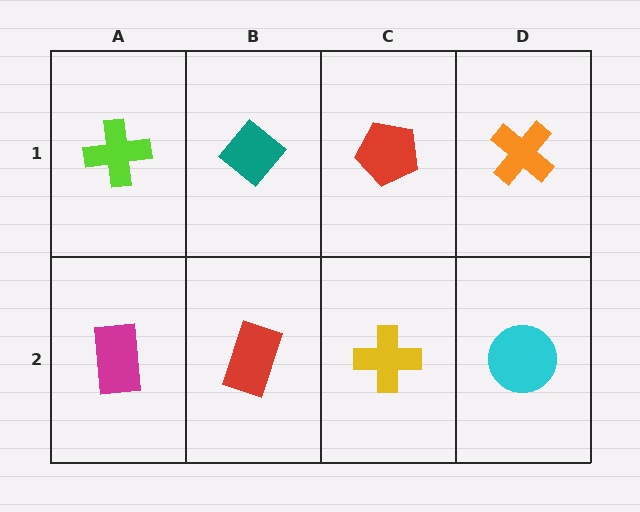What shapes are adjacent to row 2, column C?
A red pentagon (row 1, column C), a red rectangle (row 2, column B), a cyan circle (row 2, column D).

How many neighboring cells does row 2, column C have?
3.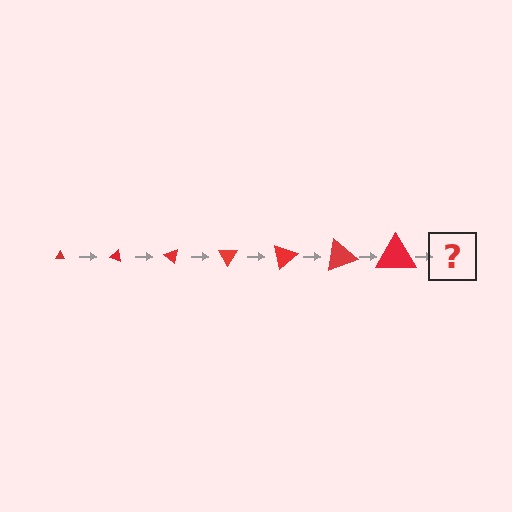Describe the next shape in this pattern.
It should be a triangle, larger than the previous one and rotated 140 degrees from the start.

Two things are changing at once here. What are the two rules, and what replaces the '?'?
The two rules are that the triangle grows larger each step and it rotates 20 degrees each step. The '?' should be a triangle, larger than the previous one and rotated 140 degrees from the start.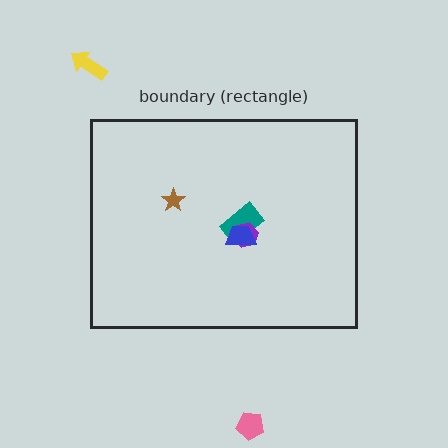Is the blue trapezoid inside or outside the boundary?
Inside.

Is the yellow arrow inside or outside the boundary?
Outside.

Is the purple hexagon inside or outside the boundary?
Inside.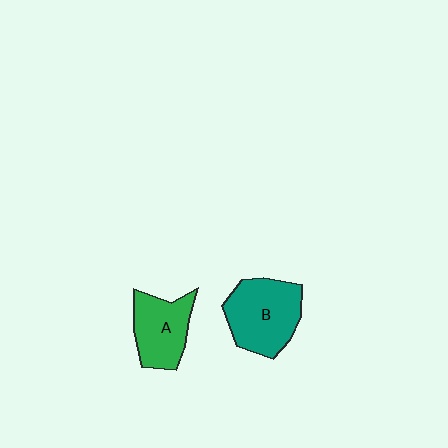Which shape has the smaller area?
Shape A (green).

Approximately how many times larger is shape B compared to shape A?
Approximately 1.3 times.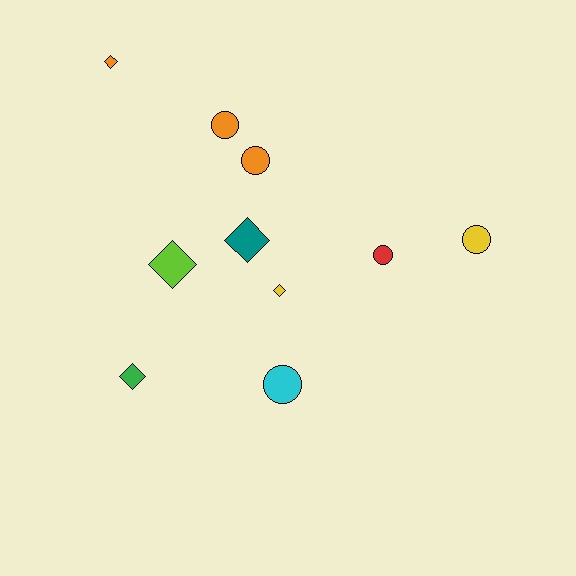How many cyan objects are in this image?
There is 1 cyan object.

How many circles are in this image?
There are 5 circles.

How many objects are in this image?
There are 10 objects.